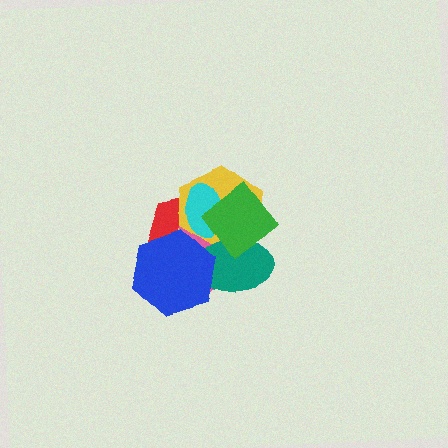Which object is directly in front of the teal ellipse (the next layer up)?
The blue hexagon is directly in front of the teal ellipse.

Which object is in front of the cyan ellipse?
The green diamond is in front of the cyan ellipse.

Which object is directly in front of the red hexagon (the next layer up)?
The yellow hexagon is directly in front of the red hexagon.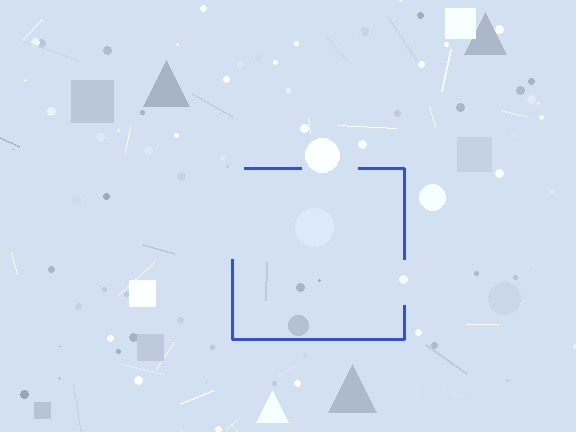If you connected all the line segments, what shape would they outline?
They would outline a square.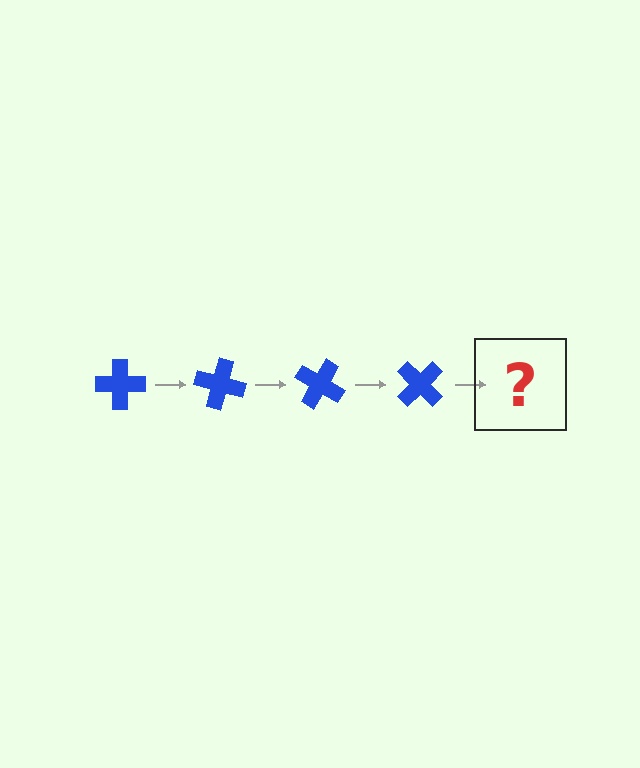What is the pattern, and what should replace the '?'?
The pattern is that the cross rotates 15 degrees each step. The '?' should be a blue cross rotated 60 degrees.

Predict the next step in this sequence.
The next step is a blue cross rotated 60 degrees.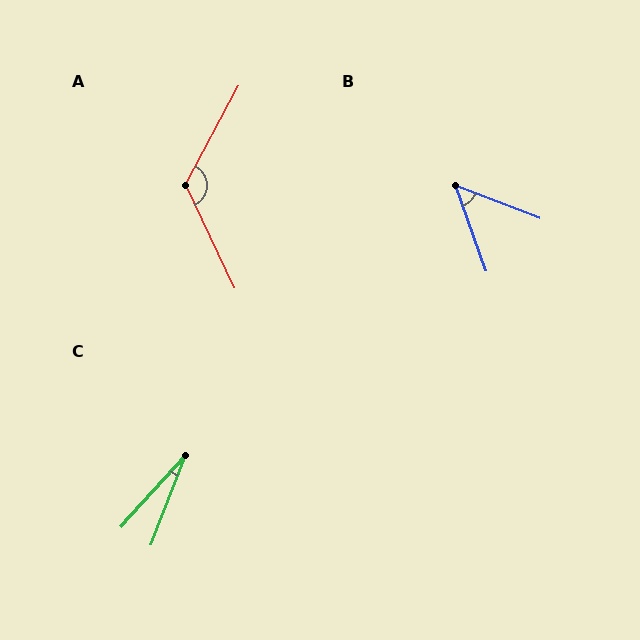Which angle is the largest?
A, at approximately 126 degrees.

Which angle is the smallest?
C, at approximately 21 degrees.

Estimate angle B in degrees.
Approximately 49 degrees.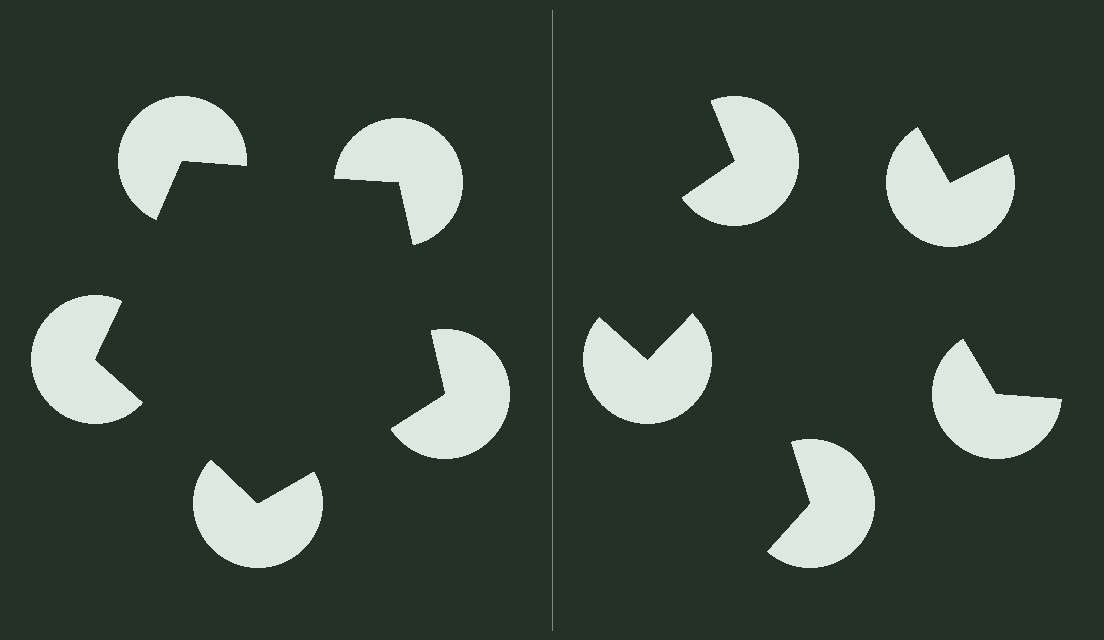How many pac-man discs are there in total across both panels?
10 — 5 on each side.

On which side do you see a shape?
An illusory pentagon appears on the left side. On the right side the wedge cuts are rotated, so no coherent shape forms.